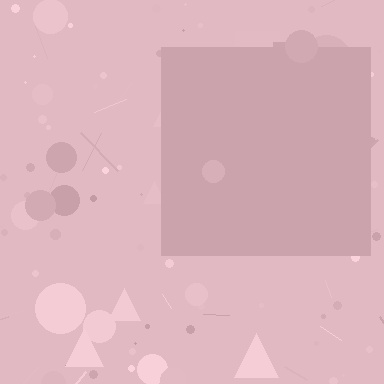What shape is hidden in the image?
A square is hidden in the image.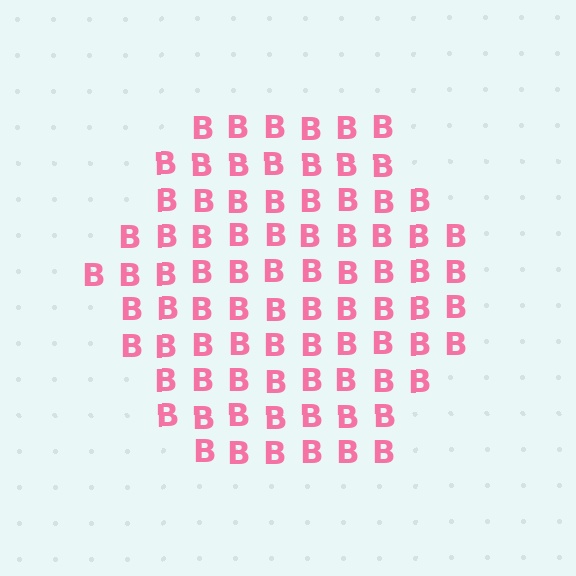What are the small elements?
The small elements are letter B's.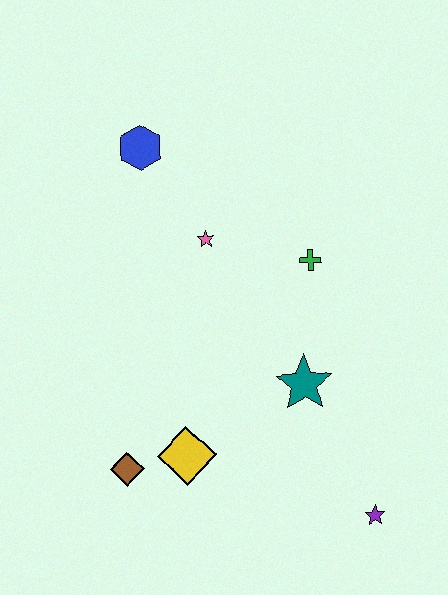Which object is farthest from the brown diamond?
The blue hexagon is farthest from the brown diamond.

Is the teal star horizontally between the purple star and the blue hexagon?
Yes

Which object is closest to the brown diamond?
The yellow diamond is closest to the brown diamond.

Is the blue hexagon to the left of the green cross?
Yes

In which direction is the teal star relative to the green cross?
The teal star is below the green cross.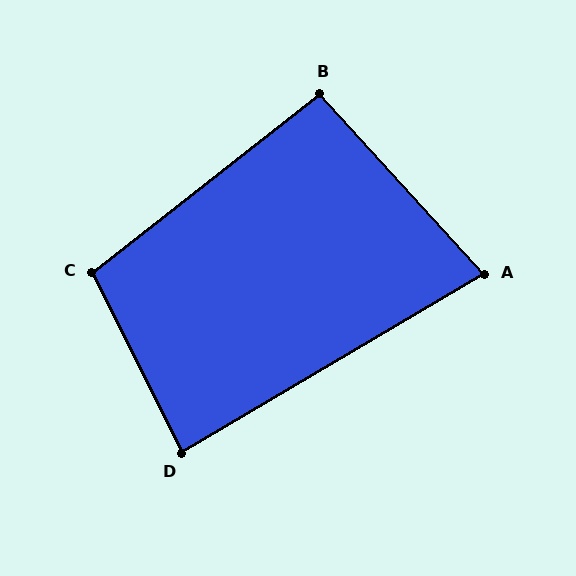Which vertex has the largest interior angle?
C, at approximately 102 degrees.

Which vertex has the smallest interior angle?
A, at approximately 78 degrees.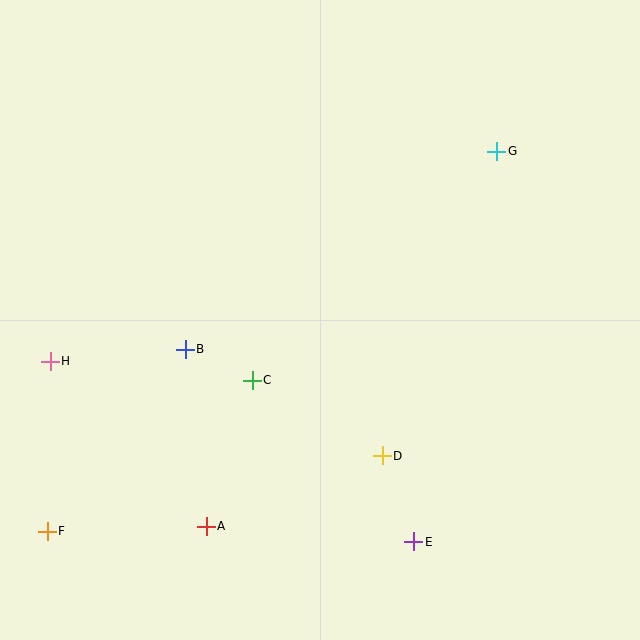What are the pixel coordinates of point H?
Point H is at (50, 361).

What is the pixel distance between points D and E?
The distance between D and E is 91 pixels.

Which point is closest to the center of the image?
Point C at (252, 380) is closest to the center.